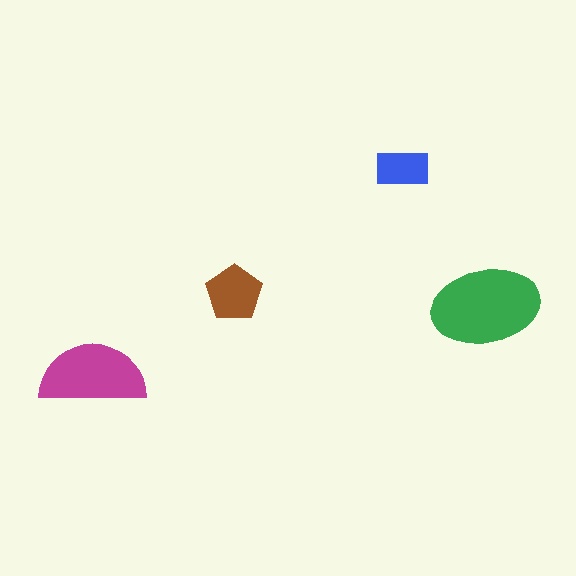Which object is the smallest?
The blue rectangle.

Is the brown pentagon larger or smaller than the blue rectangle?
Larger.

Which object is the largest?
The green ellipse.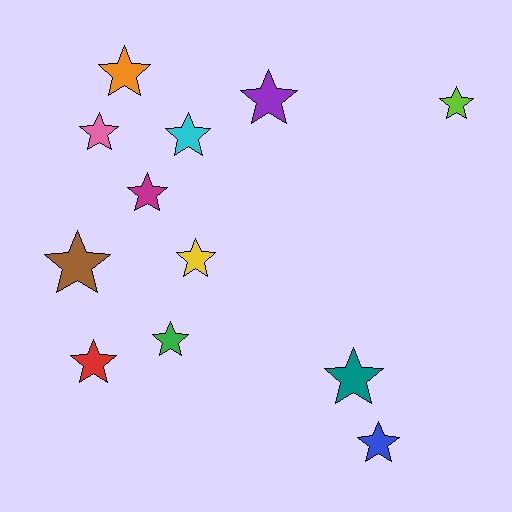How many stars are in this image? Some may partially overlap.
There are 12 stars.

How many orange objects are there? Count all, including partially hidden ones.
There is 1 orange object.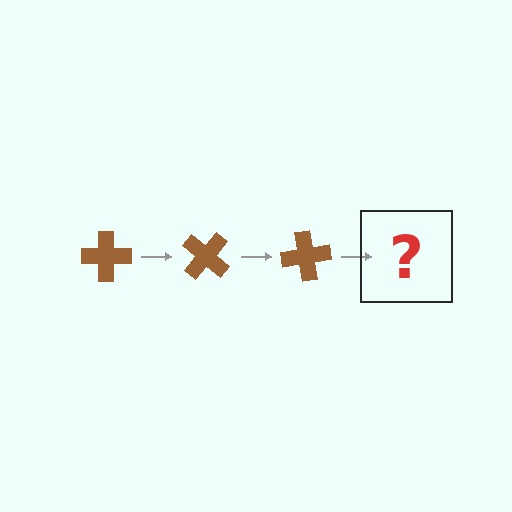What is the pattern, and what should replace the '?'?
The pattern is that the cross rotates 40 degrees each step. The '?' should be a brown cross rotated 120 degrees.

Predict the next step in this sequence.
The next step is a brown cross rotated 120 degrees.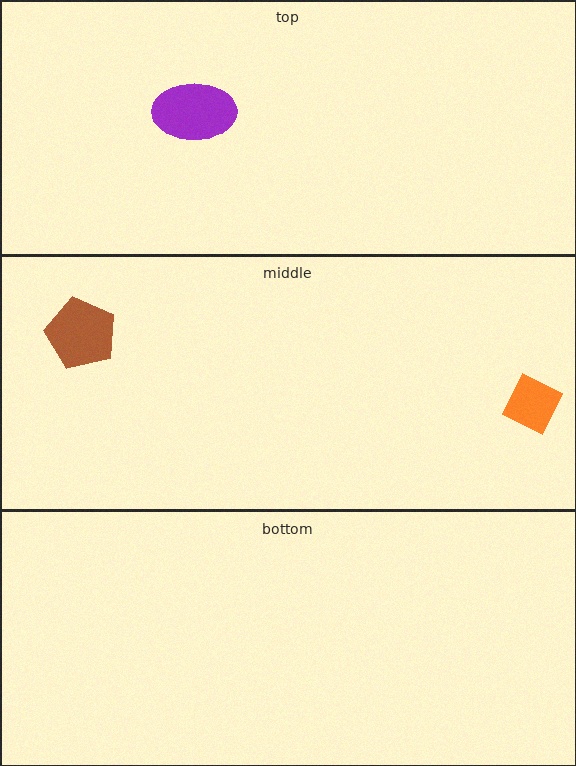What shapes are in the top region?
The purple ellipse.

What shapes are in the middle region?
The brown pentagon, the orange diamond.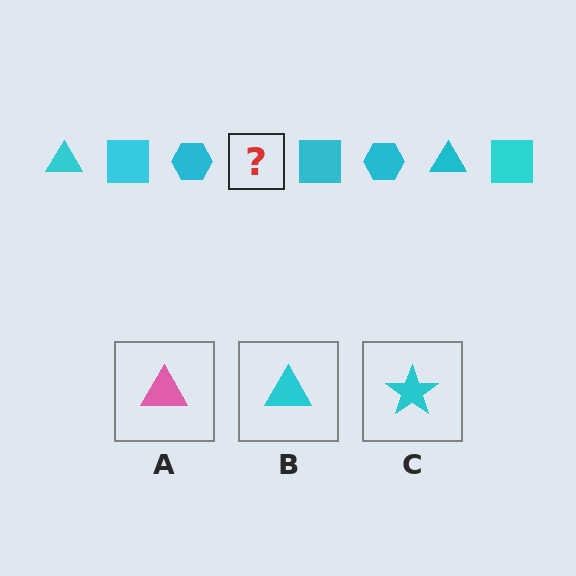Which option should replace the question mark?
Option B.